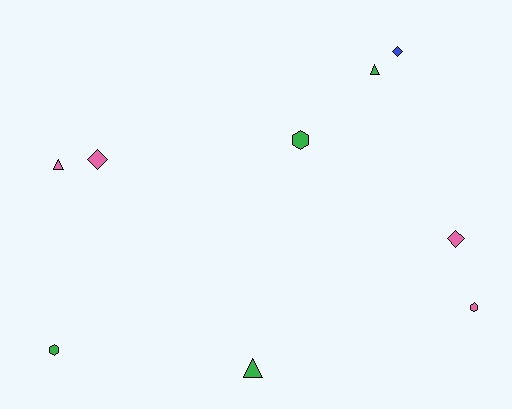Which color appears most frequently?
Pink, with 4 objects.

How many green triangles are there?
There are 2 green triangles.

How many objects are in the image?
There are 9 objects.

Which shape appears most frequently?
Diamond, with 3 objects.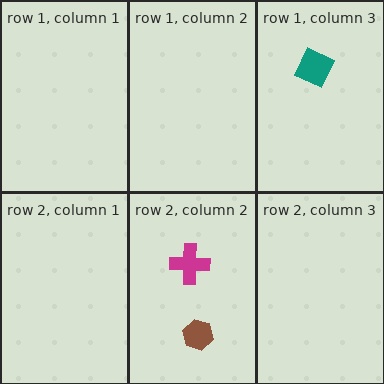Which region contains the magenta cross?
The row 2, column 2 region.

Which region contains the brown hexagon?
The row 2, column 2 region.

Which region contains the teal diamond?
The row 1, column 3 region.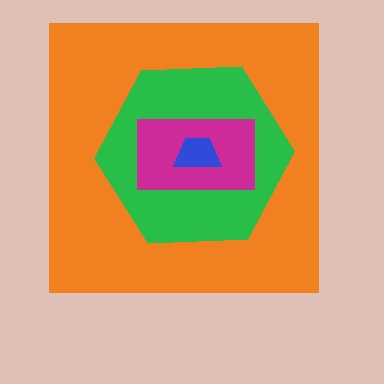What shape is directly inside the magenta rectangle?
The blue trapezoid.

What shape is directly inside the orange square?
The green hexagon.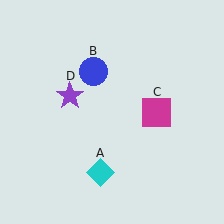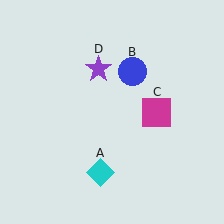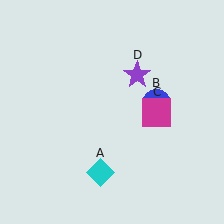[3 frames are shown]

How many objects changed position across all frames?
2 objects changed position: blue circle (object B), purple star (object D).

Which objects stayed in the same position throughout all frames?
Cyan diamond (object A) and magenta square (object C) remained stationary.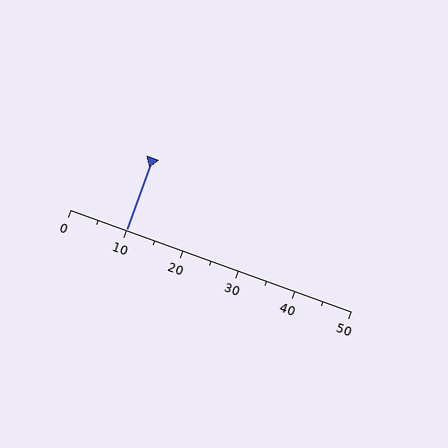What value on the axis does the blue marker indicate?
The marker indicates approximately 10.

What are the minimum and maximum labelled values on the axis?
The axis runs from 0 to 50.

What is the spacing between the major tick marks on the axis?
The major ticks are spaced 10 apart.